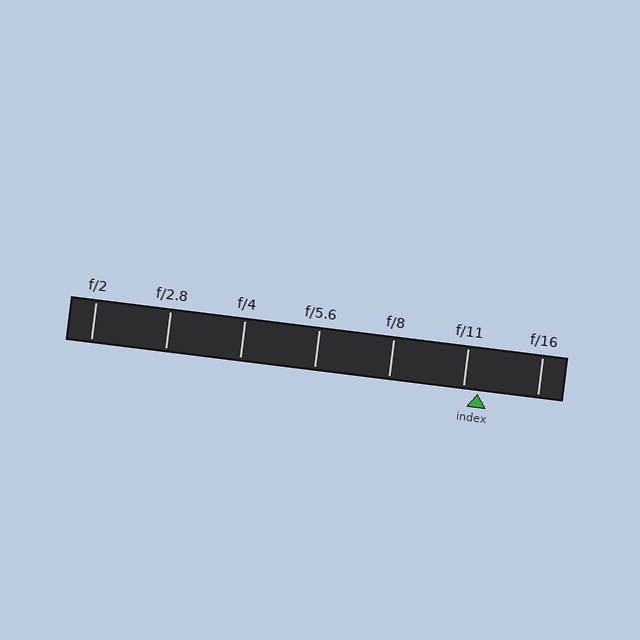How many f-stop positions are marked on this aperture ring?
There are 7 f-stop positions marked.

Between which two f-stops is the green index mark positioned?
The index mark is between f/11 and f/16.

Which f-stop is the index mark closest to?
The index mark is closest to f/11.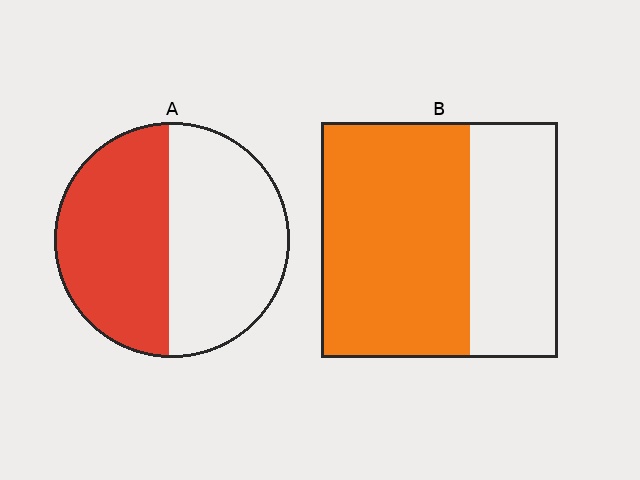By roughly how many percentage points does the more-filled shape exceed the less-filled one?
By roughly 15 percentage points (B over A).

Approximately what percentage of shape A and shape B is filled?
A is approximately 50% and B is approximately 65%.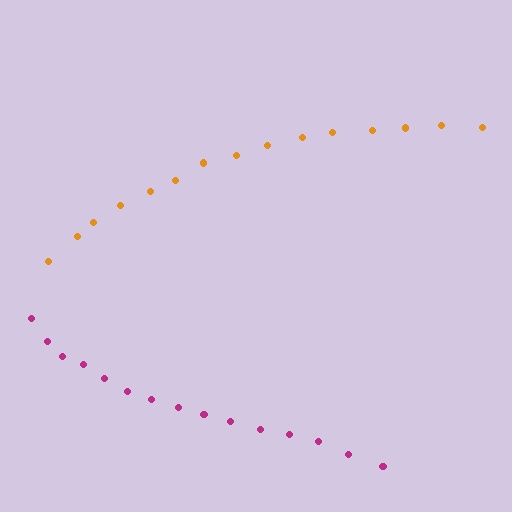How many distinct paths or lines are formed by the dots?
There are 2 distinct paths.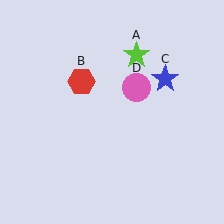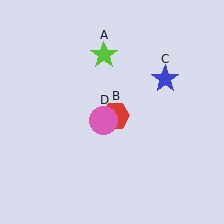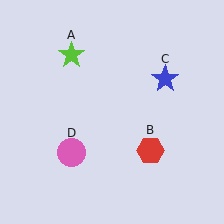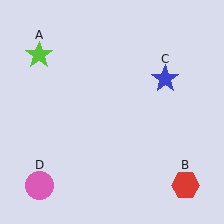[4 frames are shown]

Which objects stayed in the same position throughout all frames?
Blue star (object C) remained stationary.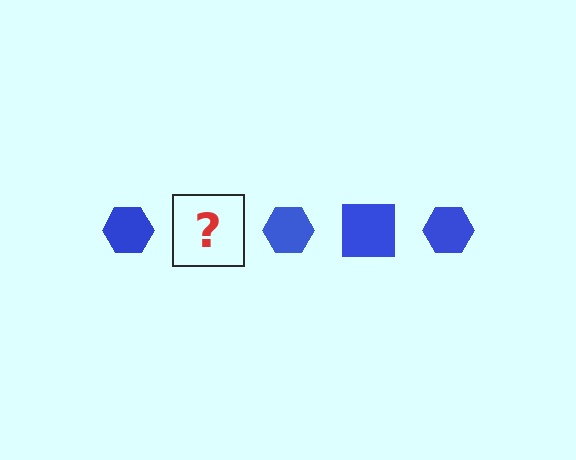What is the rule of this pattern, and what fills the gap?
The rule is that the pattern cycles through hexagon, square shapes in blue. The gap should be filled with a blue square.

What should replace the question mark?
The question mark should be replaced with a blue square.